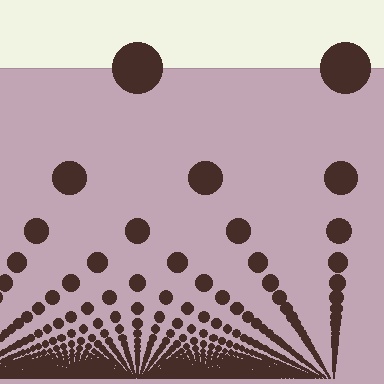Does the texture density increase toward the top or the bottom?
Density increases toward the bottom.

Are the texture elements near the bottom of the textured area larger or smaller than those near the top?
Smaller. The gradient is inverted — elements near the bottom are smaller and denser.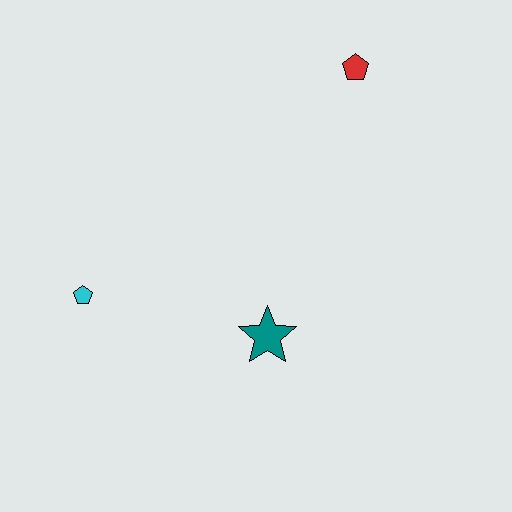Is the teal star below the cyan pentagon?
Yes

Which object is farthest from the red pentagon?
The cyan pentagon is farthest from the red pentagon.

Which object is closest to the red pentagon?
The teal star is closest to the red pentagon.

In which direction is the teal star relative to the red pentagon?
The teal star is below the red pentagon.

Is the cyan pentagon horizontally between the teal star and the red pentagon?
No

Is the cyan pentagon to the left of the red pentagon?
Yes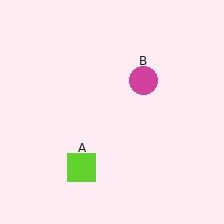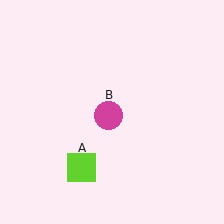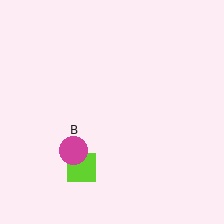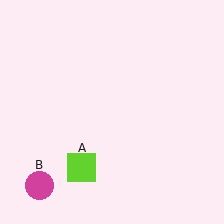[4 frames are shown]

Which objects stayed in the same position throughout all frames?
Lime square (object A) remained stationary.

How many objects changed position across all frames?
1 object changed position: magenta circle (object B).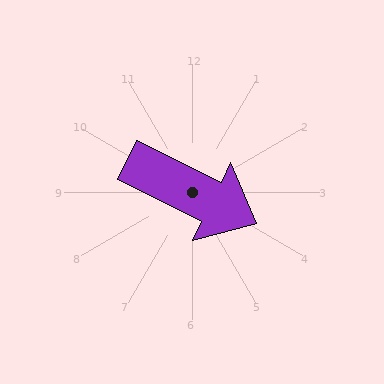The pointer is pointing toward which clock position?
Roughly 4 o'clock.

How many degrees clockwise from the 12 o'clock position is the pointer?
Approximately 116 degrees.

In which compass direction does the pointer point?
Southeast.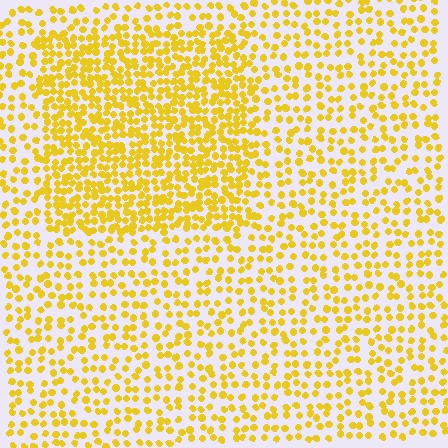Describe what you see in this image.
The image contains small yellow elements arranged at two different densities. A rectangle-shaped region is visible where the elements are more densely packed than the surrounding area.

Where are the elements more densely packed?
The elements are more densely packed inside the rectangle boundary.